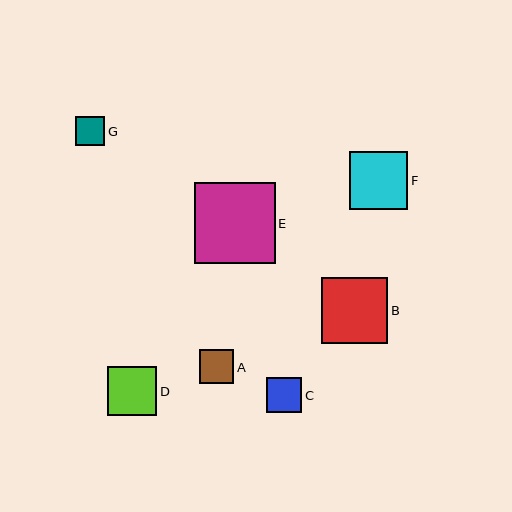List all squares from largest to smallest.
From largest to smallest: E, B, F, D, C, A, G.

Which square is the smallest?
Square G is the smallest with a size of approximately 29 pixels.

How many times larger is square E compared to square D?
Square E is approximately 1.6 times the size of square D.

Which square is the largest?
Square E is the largest with a size of approximately 81 pixels.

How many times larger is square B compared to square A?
Square B is approximately 2.0 times the size of square A.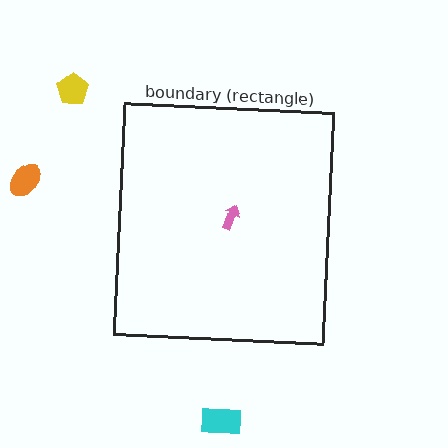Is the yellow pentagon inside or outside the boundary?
Outside.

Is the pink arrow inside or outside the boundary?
Inside.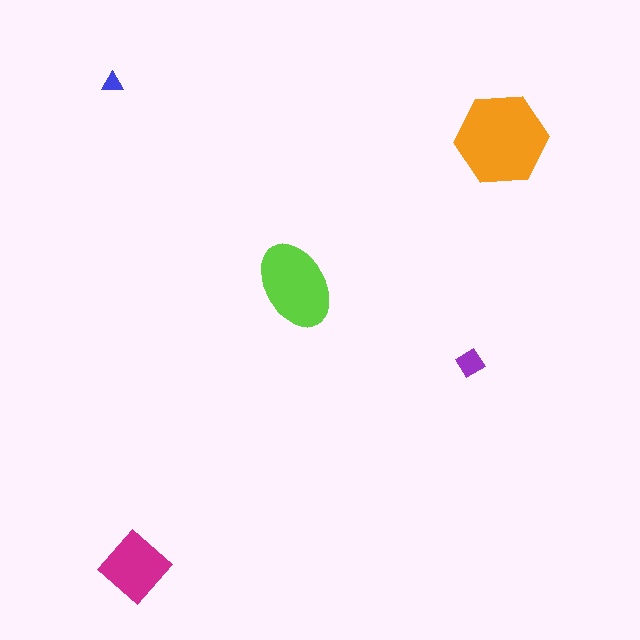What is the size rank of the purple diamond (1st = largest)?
4th.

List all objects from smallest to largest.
The blue triangle, the purple diamond, the magenta diamond, the lime ellipse, the orange hexagon.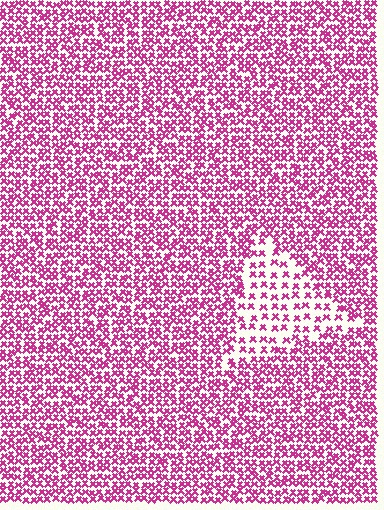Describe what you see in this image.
The image contains small magenta elements arranged at two different densities. A triangle-shaped region is visible where the elements are less densely packed than the surrounding area.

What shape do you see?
I see a triangle.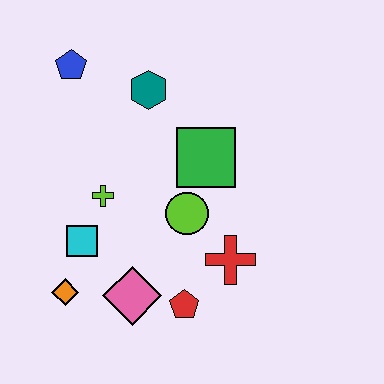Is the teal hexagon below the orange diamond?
No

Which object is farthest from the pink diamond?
The blue pentagon is farthest from the pink diamond.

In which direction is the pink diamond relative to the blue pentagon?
The pink diamond is below the blue pentagon.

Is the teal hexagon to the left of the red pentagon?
Yes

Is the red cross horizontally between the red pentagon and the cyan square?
No